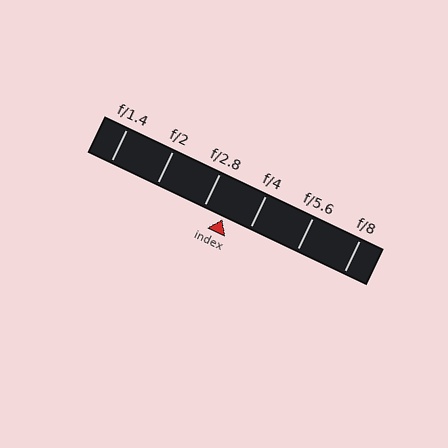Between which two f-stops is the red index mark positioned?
The index mark is between f/2.8 and f/4.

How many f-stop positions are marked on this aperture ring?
There are 6 f-stop positions marked.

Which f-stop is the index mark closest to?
The index mark is closest to f/2.8.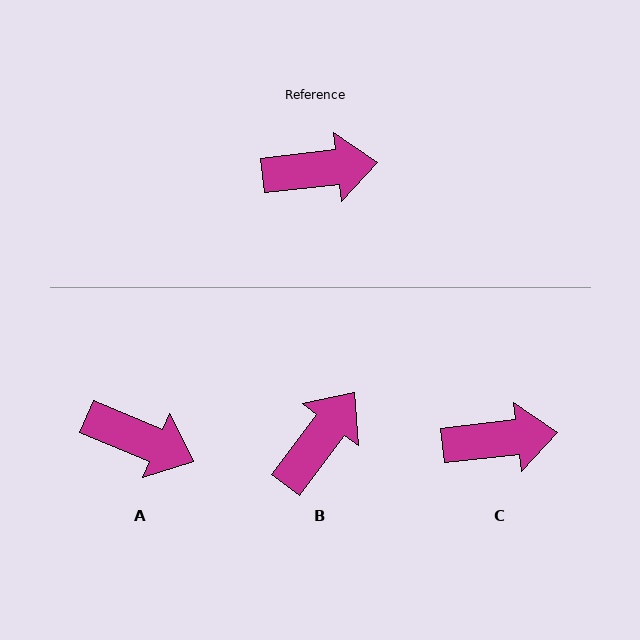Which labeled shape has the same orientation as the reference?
C.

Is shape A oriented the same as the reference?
No, it is off by about 29 degrees.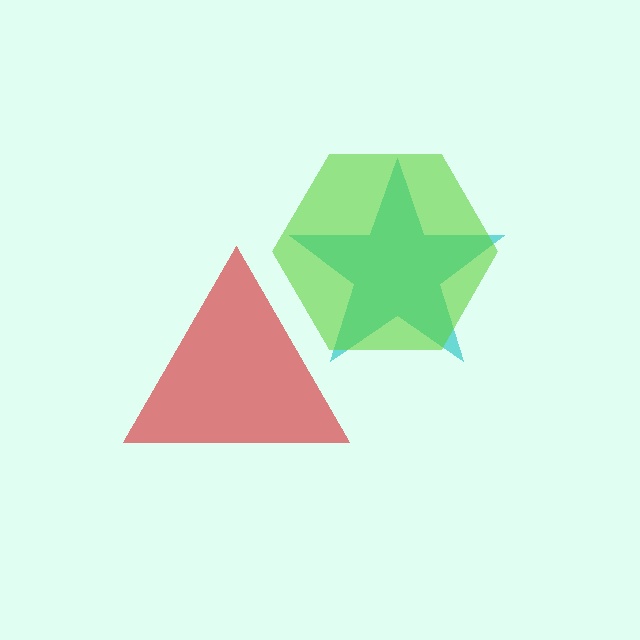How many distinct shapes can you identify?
There are 3 distinct shapes: a cyan star, a lime hexagon, a red triangle.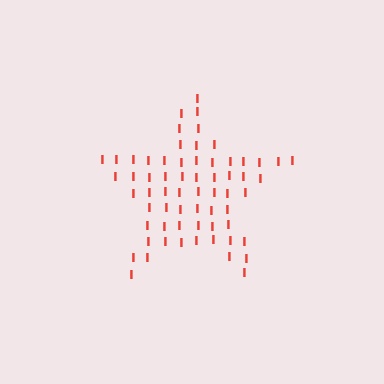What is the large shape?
The large shape is a star.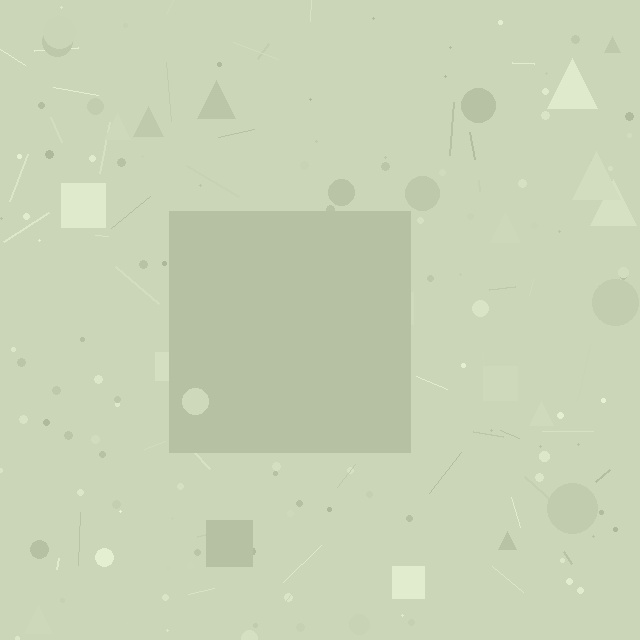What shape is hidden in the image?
A square is hidden in the image.